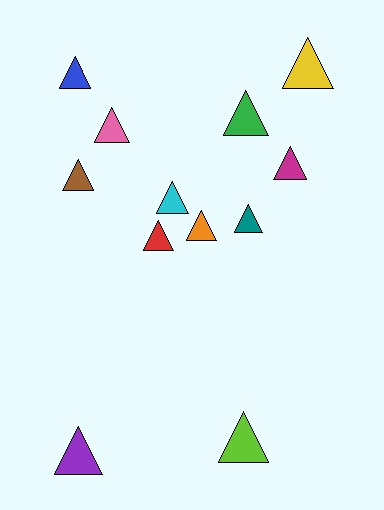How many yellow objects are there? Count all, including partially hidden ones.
There is 1 yellow object.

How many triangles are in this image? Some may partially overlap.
There are 12 triangles.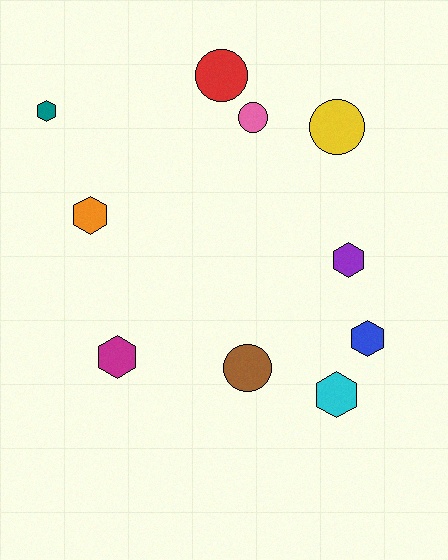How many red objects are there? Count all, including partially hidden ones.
There is 1 red object.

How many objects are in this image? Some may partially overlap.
There are 10 objects.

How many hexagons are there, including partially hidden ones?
There are 6 hexagons.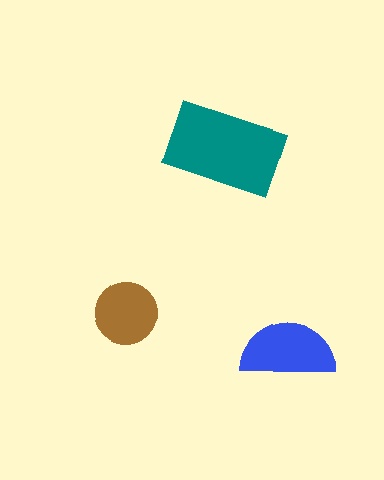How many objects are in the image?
There are 3 objects in the image.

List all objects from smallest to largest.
The brown circle, the blue semicircle, the teal rectangle.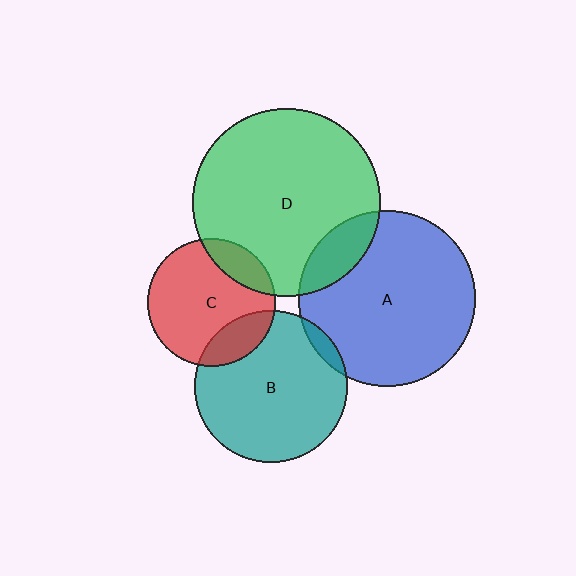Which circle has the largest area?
Circle D (green).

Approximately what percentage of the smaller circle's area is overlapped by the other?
Approximately 5%.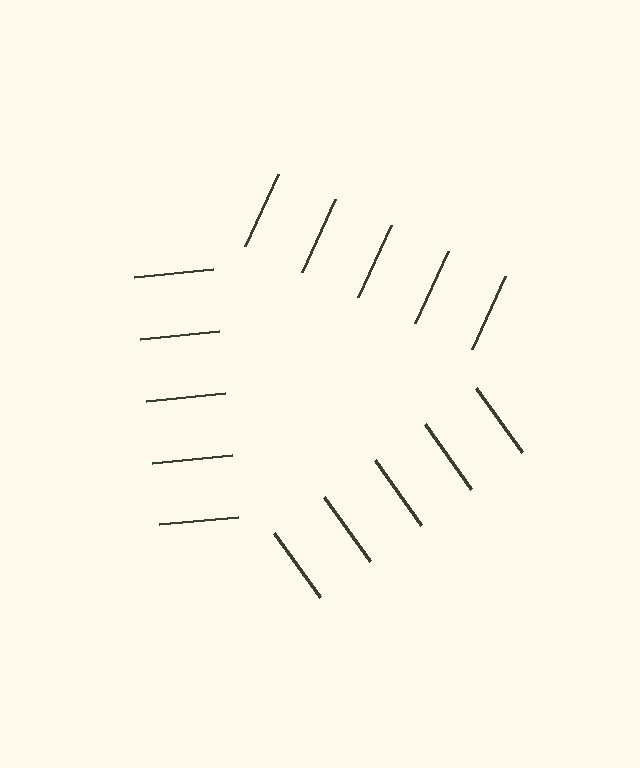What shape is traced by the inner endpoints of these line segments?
An illusory triangle — the line segments terminate on its edges but no continuous stroke is drawn.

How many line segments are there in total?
15 — 5 along each of the 3 edges.